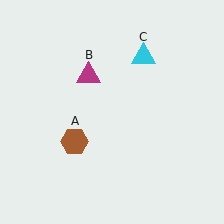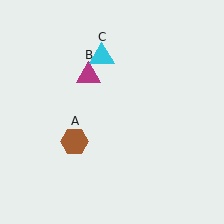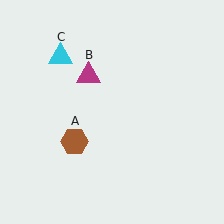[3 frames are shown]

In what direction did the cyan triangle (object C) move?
The cyan triangle (object C) moved left.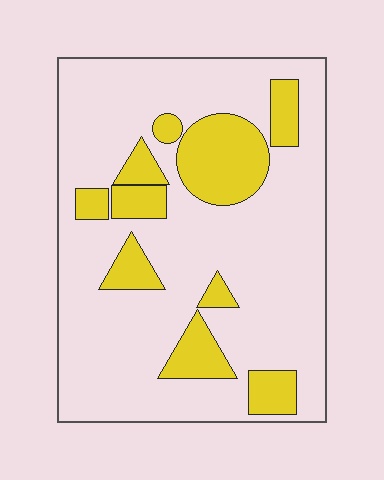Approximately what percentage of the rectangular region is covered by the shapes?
Approximately 20%.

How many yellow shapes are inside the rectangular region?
10.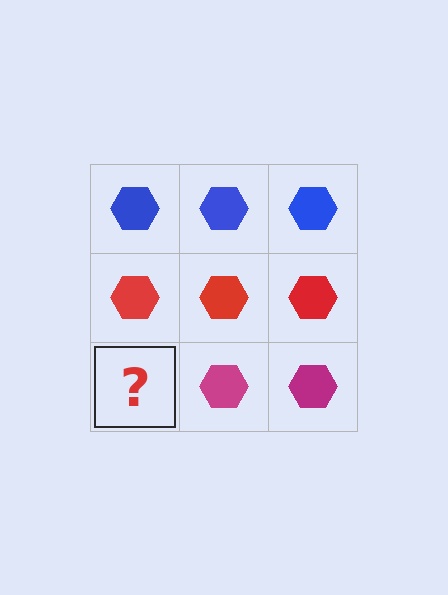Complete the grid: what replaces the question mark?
The question mark should be replaced with a magenta hexagon.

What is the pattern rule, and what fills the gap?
The rule is that each row has a consistent color. The gap should be filled with a magenta hexagon.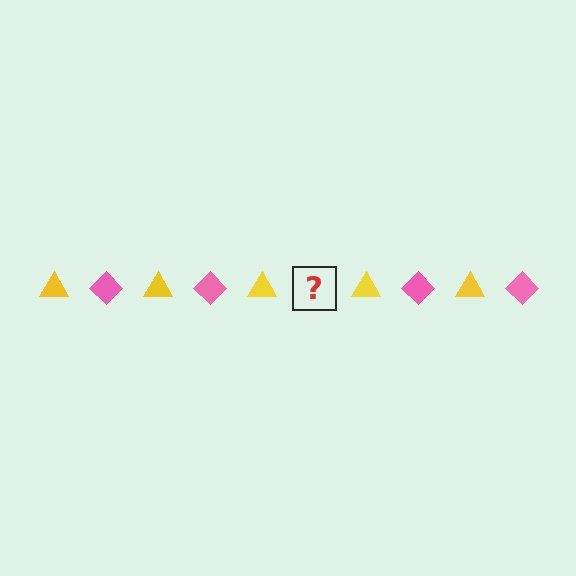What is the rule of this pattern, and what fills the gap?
The rule is that the pattern alternates between yellow triangle and pink diamond. The gap should be filled with a pink diamond.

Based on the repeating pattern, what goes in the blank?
The blank should be a pink diamond.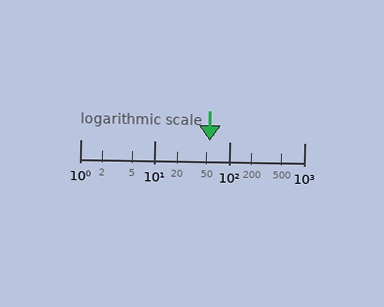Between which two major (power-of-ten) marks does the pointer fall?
The pointer is between 10 and 100.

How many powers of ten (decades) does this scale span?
The scale spans 3 decades, from 1 to 1000.